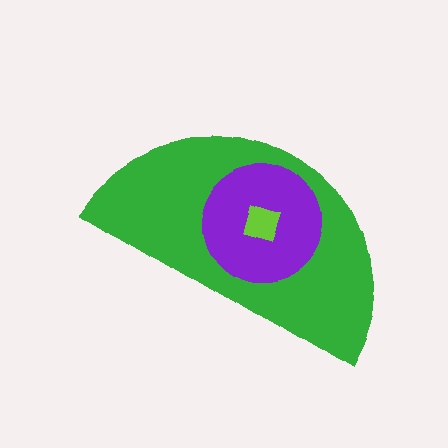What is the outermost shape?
The green semicircle.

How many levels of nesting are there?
3.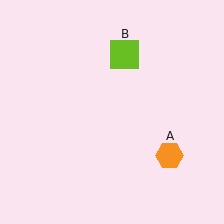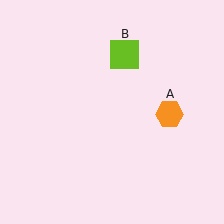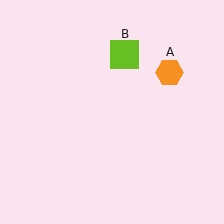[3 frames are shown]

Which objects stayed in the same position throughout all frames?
Lime square (object B) remained stationary.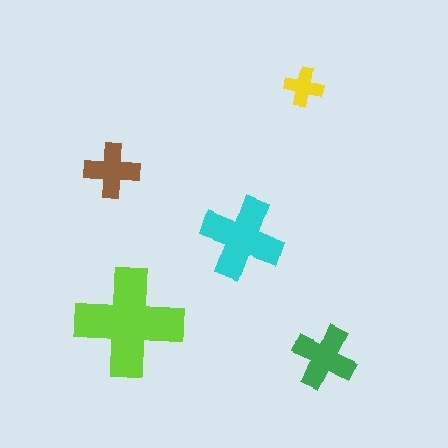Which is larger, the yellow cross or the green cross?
The green one.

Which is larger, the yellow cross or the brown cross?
The brown one.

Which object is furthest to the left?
The brown cross is leftmost.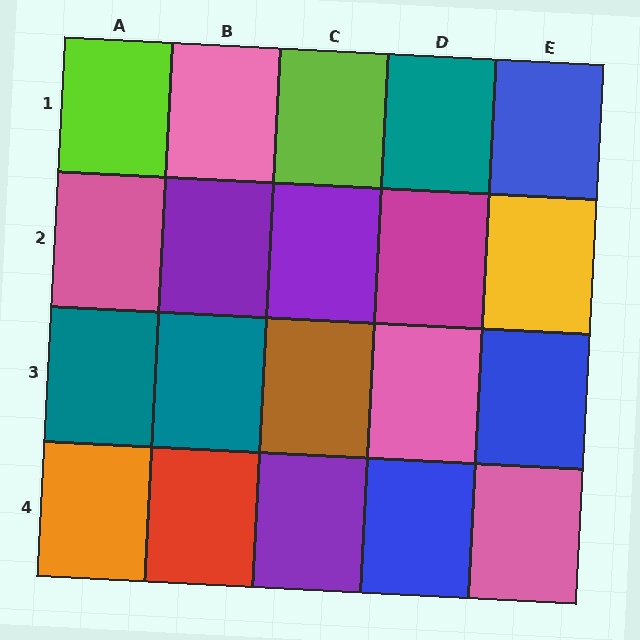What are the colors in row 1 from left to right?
Lime, pink, lime, teal, blue.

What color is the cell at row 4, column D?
Blue.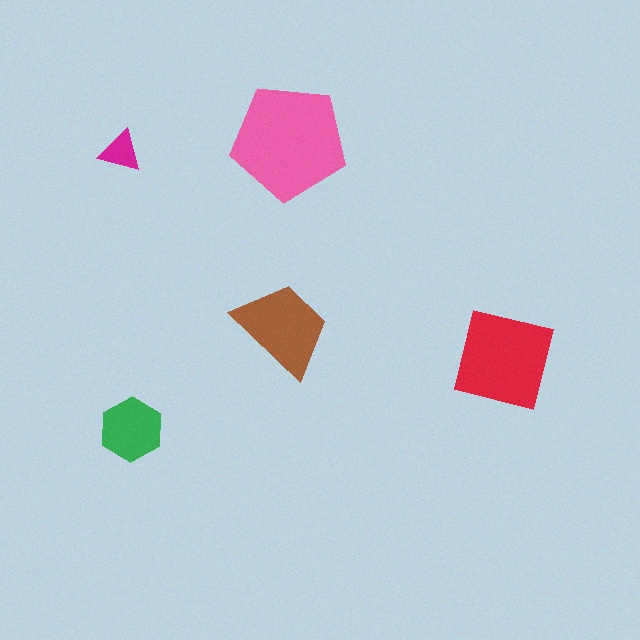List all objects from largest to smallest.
The pink pentagon, the red square, the brown trapezoid, the green hexagon, the magenta triangle.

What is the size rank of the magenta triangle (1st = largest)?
5th.